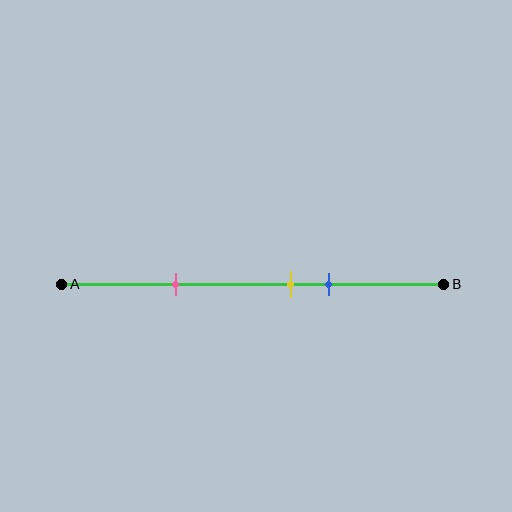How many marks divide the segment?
There are 3 marks dividing the segment.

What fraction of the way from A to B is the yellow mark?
The yellow mark is approximately 60% (0.6) of the way from A to B.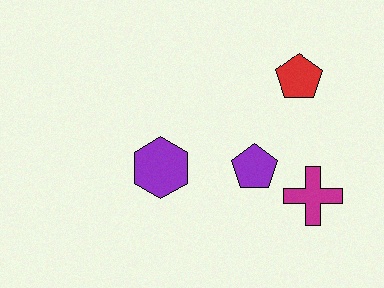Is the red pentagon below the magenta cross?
No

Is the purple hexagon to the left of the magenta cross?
Yes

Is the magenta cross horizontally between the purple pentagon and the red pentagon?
No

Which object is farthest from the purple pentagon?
The red pentagon is farthest from the purple pentagon.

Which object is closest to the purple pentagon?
The magenta cross is closest to the purple pentagon.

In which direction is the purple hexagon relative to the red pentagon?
The purple hexagon is to the left of the red pentagon.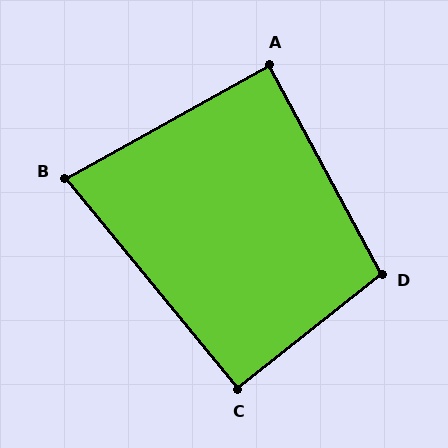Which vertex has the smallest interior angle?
B, at approximately 80 degrees.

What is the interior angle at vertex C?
Approximately 91 degrees (approximately right).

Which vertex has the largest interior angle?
D, at approximately 100 degrees.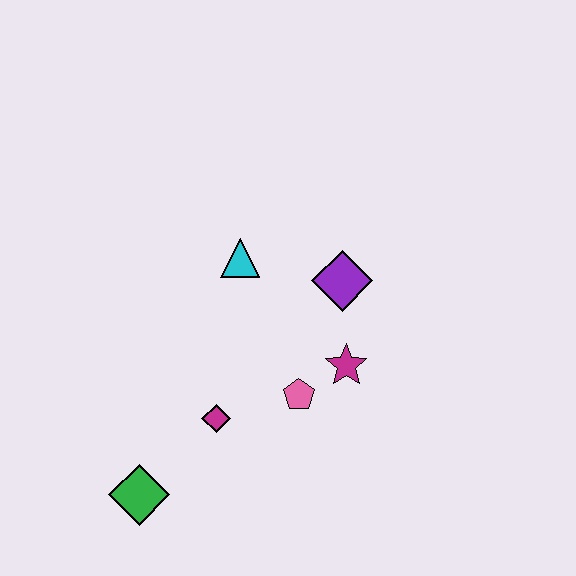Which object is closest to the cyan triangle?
The purple diamond is closest to the cyan triangle.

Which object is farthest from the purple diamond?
The green diamond is farthest from the purple diamond.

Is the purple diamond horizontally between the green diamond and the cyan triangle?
No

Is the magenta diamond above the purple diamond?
No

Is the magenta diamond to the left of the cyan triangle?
Yes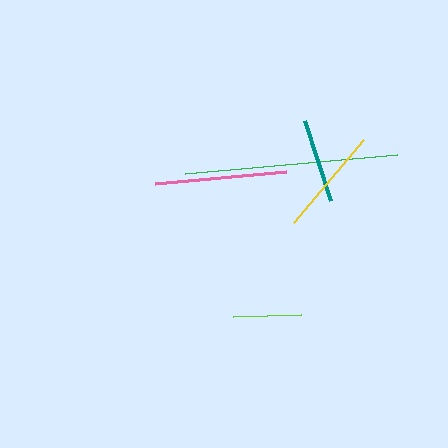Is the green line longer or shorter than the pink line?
The green line is longer than the pink line.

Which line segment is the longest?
The green line is the longest at approximately 213 pixels.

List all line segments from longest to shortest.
From longest to shortest: green, pink, yellow, teal, lime.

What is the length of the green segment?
The green segment is approximately 213 pixels long.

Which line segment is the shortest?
The lime line is the shortest at approximately 68 pixels.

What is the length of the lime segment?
The lime segment is approximately 68 pixels long.